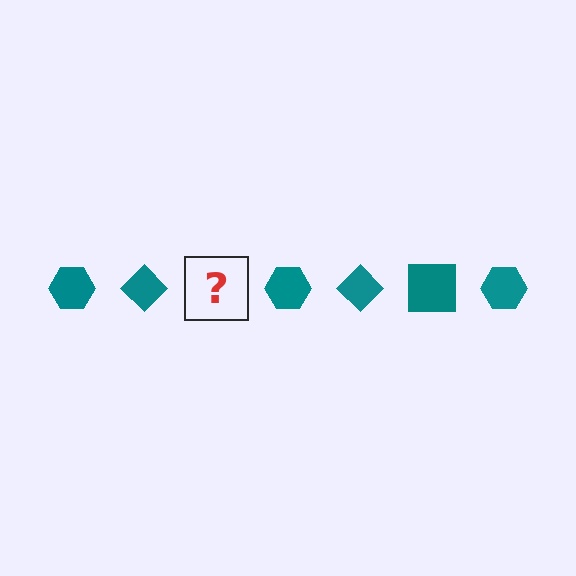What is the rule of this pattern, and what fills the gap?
The rule is that the pattern cycles through hexagon, diamond, square shapes in teal. The gap should be filled with a teal square.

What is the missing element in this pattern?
The missing element is a teal square.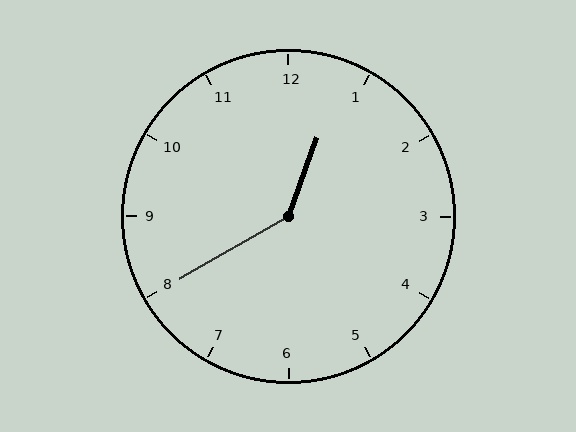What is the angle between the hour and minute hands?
Approximately 140 degrees.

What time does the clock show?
12:40.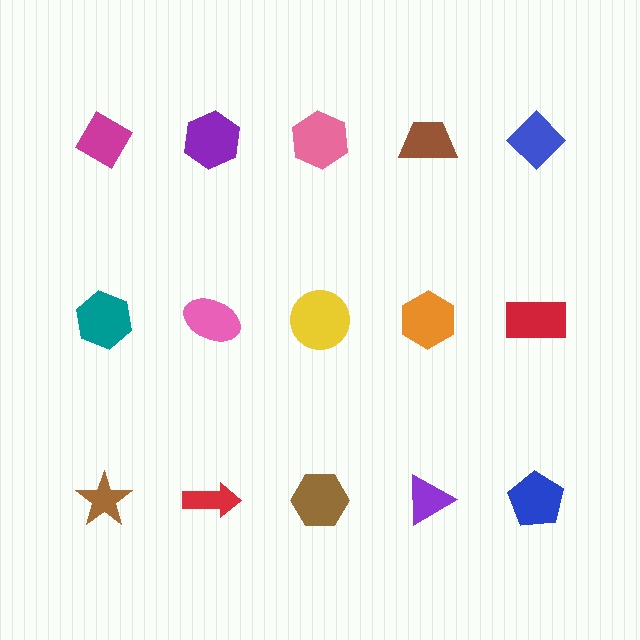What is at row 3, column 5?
A blue pentagon.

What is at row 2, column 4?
An orange hexagon.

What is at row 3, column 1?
A brown star.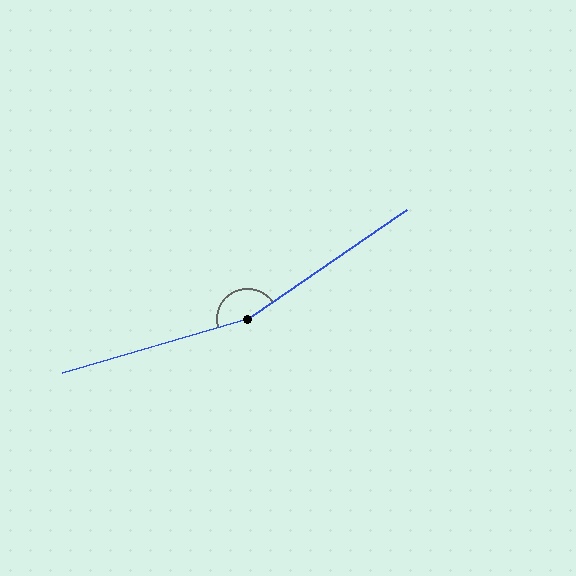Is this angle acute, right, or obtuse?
It is obtuse.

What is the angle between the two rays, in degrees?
Approximately 162 degrees.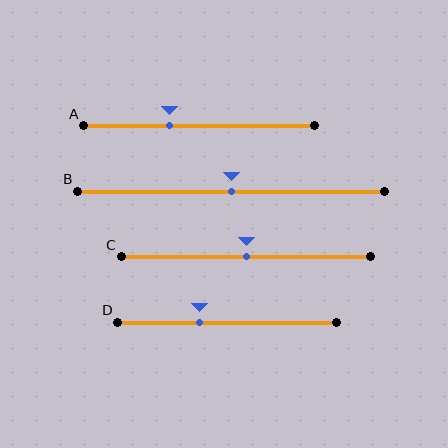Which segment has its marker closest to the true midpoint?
Segment B has its marker closest to the true midpoint.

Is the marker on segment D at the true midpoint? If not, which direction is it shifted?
No, the marker on segment D is shifted to the left by about 13% of the segment length.